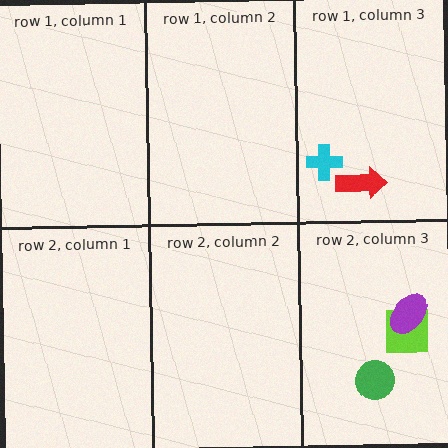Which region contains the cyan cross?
The row 1, column 3 region.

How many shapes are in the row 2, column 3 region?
3.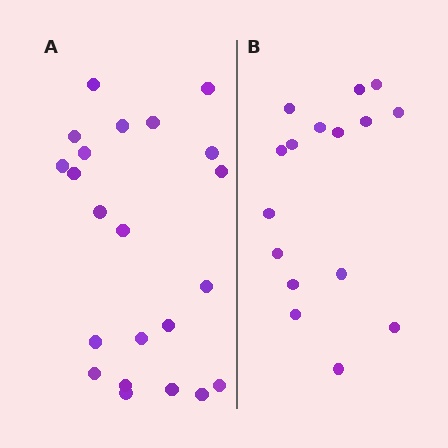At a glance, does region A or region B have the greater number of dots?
Region A (the left region) has more dots.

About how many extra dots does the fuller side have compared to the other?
Region A has about 6 more dots than region B.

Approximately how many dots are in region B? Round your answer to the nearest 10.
About 20 dots. (The exact count is 16, which rounds to 20.)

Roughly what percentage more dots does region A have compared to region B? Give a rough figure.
About 40% more.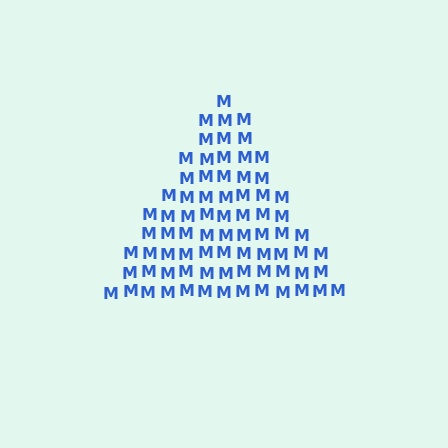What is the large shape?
The large shape is a triangle.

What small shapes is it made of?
It is made of small letter M's.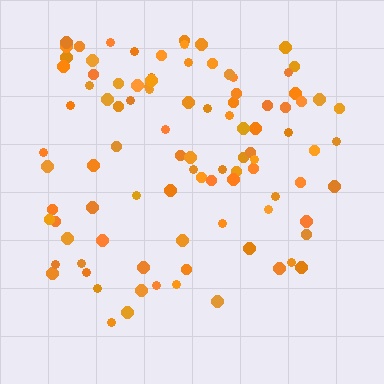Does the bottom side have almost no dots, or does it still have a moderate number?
Still a moderate number, just noticeably fewer than the top.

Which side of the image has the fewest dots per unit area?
The bottom.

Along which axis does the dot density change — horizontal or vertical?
Vertical.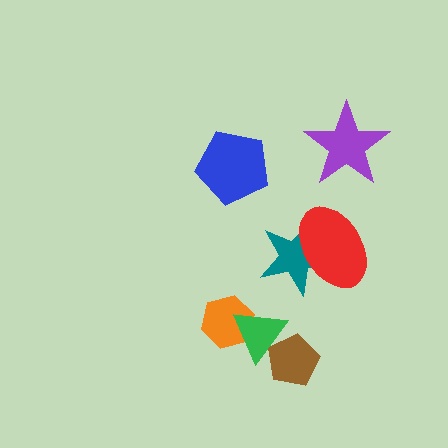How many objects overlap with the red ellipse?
1 object overlaps with the red ellipse.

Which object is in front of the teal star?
The red ellipse is in front of the teal star.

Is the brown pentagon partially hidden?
Yes, it is partially covered by another shape.